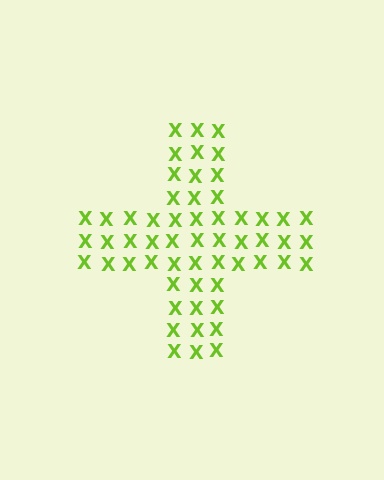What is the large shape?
The large shape is a cross.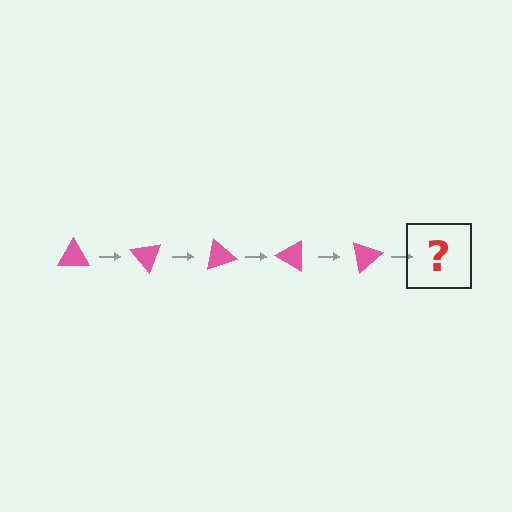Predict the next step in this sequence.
The next step is a pink triangle rotated 250 degrees.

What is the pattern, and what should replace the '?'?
The pattern is that the triangle rotates 50 degrees each step. The '?' should be a pink triangle rotated 250 degrees.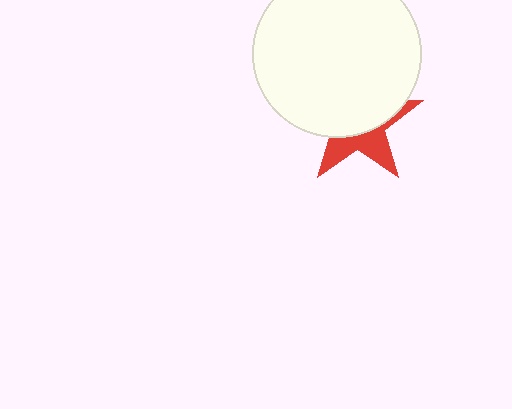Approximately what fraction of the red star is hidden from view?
Roughly 62% of the red star is hidden behind the white circle.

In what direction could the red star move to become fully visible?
The red star could move down. That would shift it out from behind the white circle entirely.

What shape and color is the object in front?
The object in front is a white circle.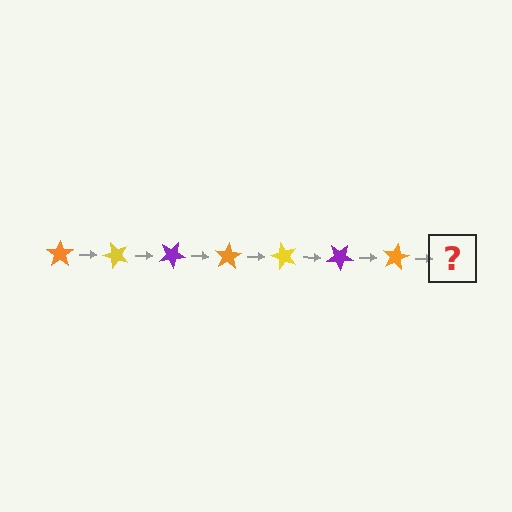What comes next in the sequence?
The next element should be a yellow star, rotated 350 degrees from the start.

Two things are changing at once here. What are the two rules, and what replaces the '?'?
The two rules are that it rotates 50 degrees each step and the color cycles through orange, yellow, and purple. The '?' should be a yellow star, rotated 350 degrees from the start.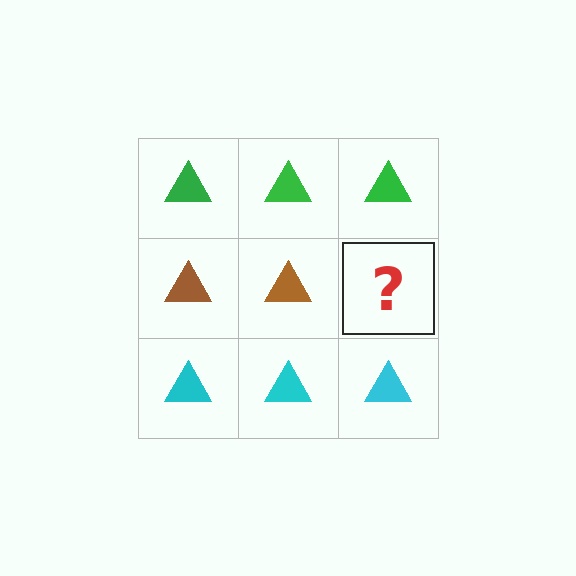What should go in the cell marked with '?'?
The missing cell should contain a brown triangle.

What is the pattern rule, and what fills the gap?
The rule is that each row has a consistent color. The gap should be filled with a brown triangle.